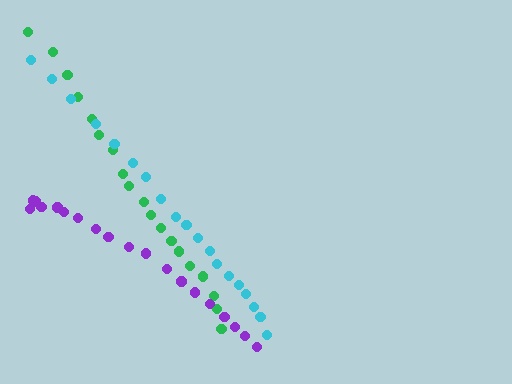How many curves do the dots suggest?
There are 3 distinct paths.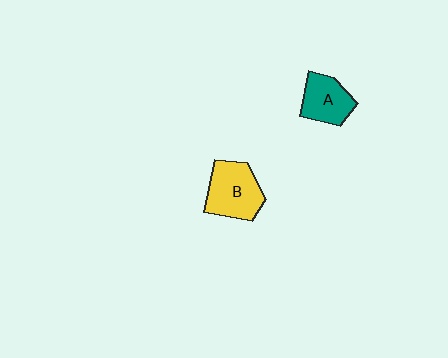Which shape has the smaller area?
Shape A (teal).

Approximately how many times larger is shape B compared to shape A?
Approximately 1.3 times.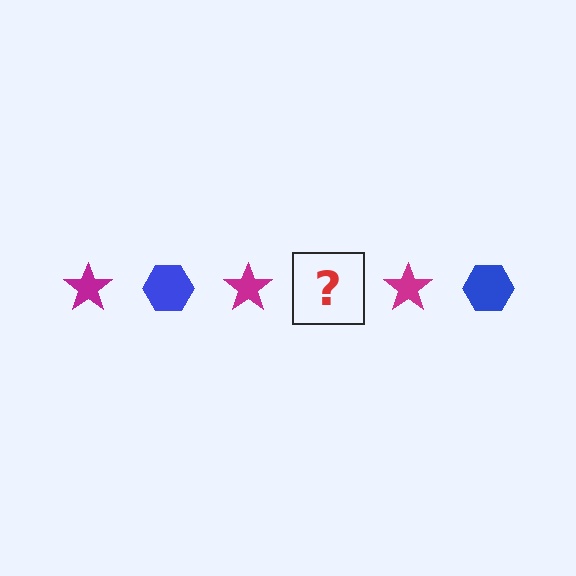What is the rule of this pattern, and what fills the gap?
The rule is that the pattern alternates between magenta star and blue hexagon. The gap should be filled with a blue hexagon.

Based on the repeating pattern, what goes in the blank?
The blank should be a blue hexagon.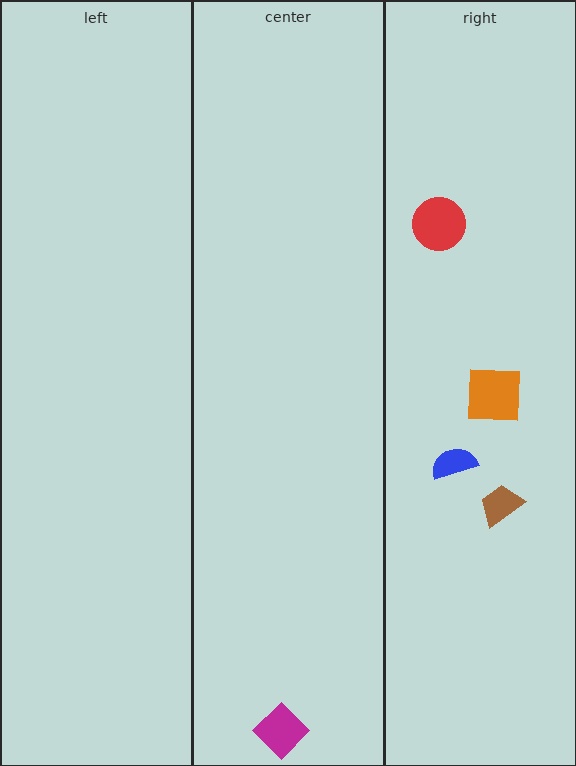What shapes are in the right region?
The orange square, the blue semicircle, the red circle, the brown trapezoid.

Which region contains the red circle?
The right region.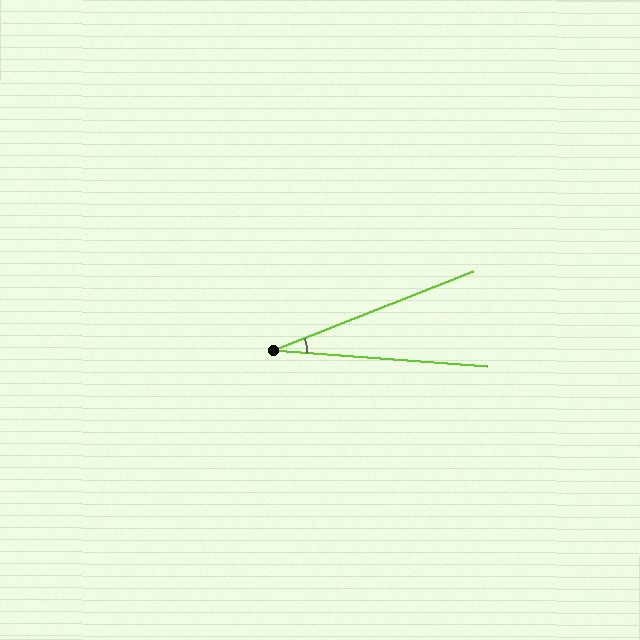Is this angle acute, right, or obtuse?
It is acute.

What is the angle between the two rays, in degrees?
Approximately 26 degrees.